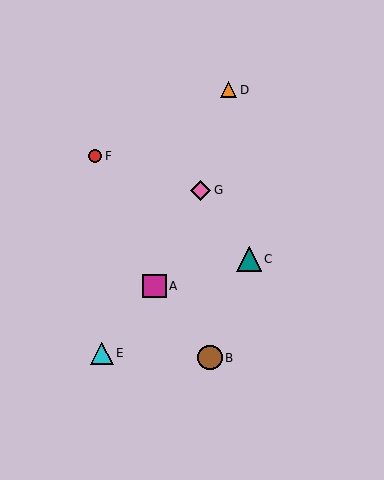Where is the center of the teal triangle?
The center of the teal triangle is at (249, 259).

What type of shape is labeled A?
Shape A is a magenta square.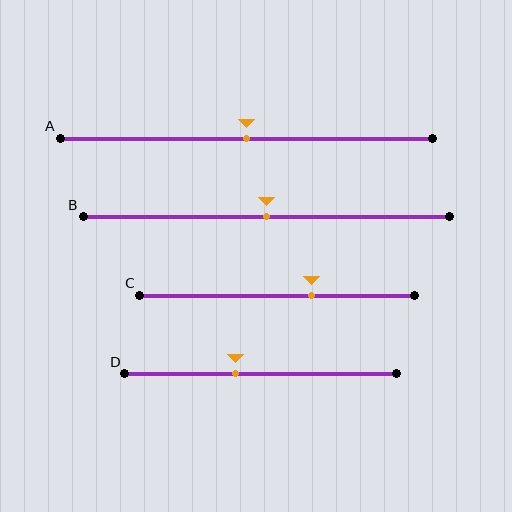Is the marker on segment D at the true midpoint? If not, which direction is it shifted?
No, the marker on segment D is shifted to the left by about 9% of the segment length.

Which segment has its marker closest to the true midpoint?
Segment A has its marker closest to the true midpoint.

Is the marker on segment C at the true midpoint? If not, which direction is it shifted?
No, the marker on segment C is shifted to the right by about 13% of the segment length.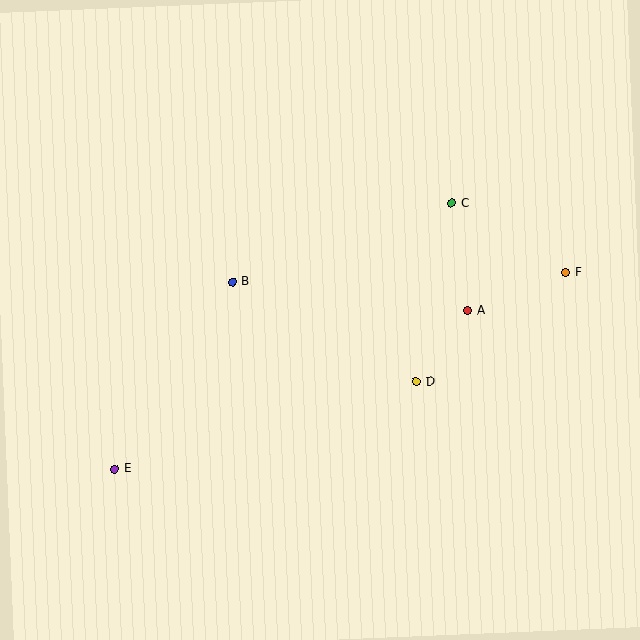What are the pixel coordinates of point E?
Point E is at (115, 469).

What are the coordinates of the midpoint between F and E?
The midpoint between F and E is at (340, 371).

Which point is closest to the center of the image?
Point B at (233, 282) is closest to the center.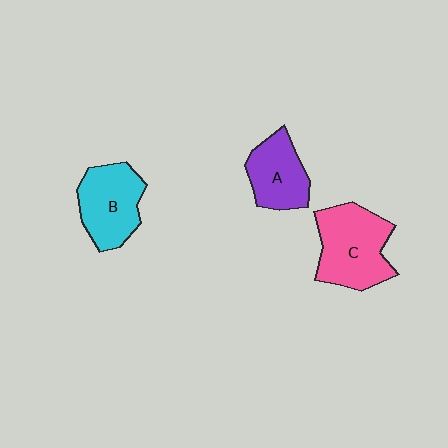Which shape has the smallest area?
Shape A (purple).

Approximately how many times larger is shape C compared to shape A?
Approximately 1.5 times.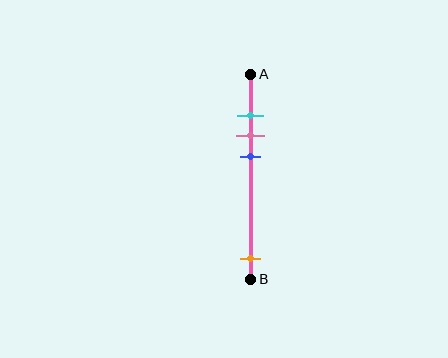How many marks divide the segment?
There are 4 marks dividing the segment.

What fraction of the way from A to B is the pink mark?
The pink mark is approximately 30% (0.3) of the way from A to B.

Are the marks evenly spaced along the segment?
No, the marks are not evenly spaced.